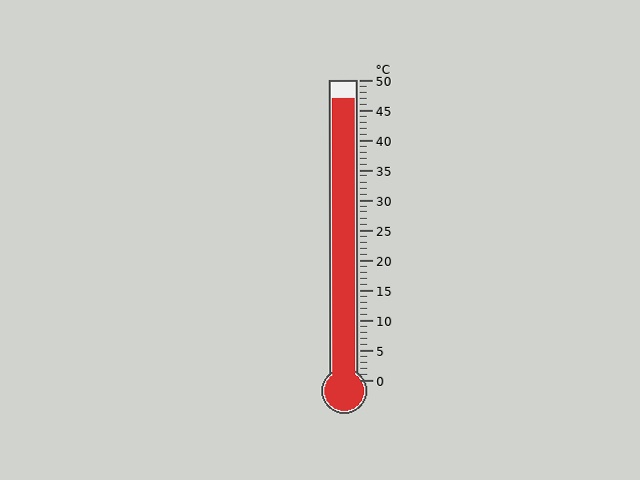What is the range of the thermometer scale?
The thermometer scale ranges from 0°C to 50°C.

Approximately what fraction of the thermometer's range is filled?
The thermometer is filled to approximately 95% of its range.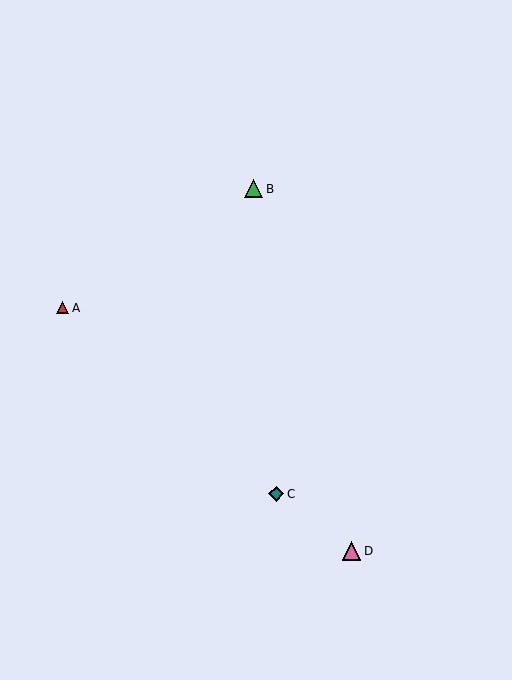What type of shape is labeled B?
Shape B is a green triangle.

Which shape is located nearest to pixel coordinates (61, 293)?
The red triangle (labeled A) at (63, 308) is nearest to that location.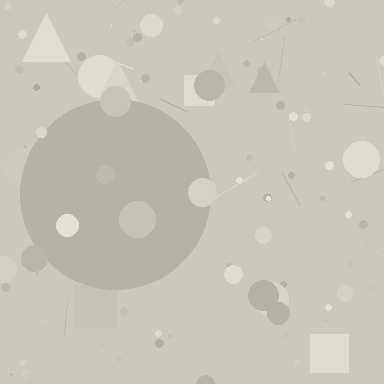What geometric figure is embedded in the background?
A circle is embedded in the background.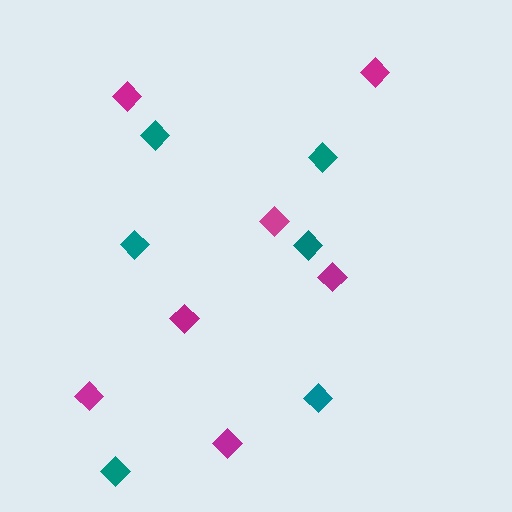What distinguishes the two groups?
There are 2 groups: one group of teal diamonds (6) and one group of magenta diamonds (7).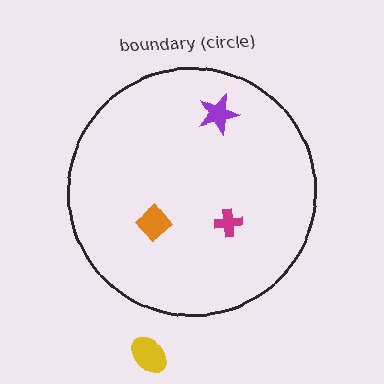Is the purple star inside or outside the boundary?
Inside.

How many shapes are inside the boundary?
3 inside, 1 outside.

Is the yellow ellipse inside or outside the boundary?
Outside.